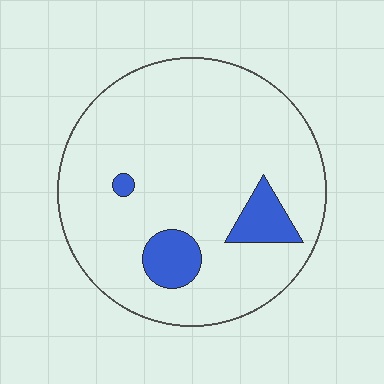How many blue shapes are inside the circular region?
3.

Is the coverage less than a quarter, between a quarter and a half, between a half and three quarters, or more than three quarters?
Less than a quarter.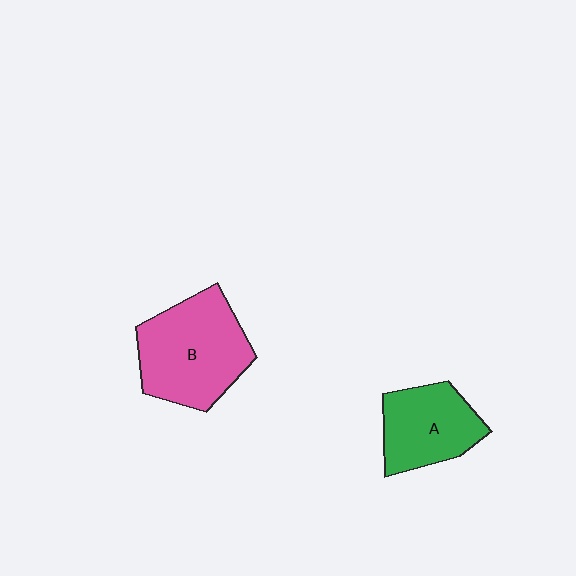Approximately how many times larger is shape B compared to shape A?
Approximately 1.4 times.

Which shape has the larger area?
Shape B (pink).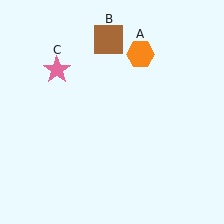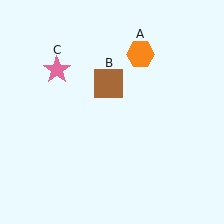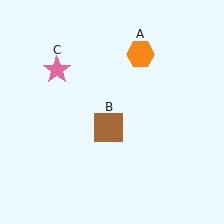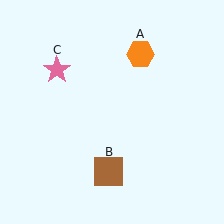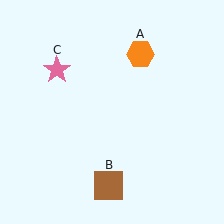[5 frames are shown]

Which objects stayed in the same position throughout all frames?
Orange hexagon (object A) and pink star (object C) remained stationary.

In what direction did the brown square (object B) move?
The brown square (object B) moved down.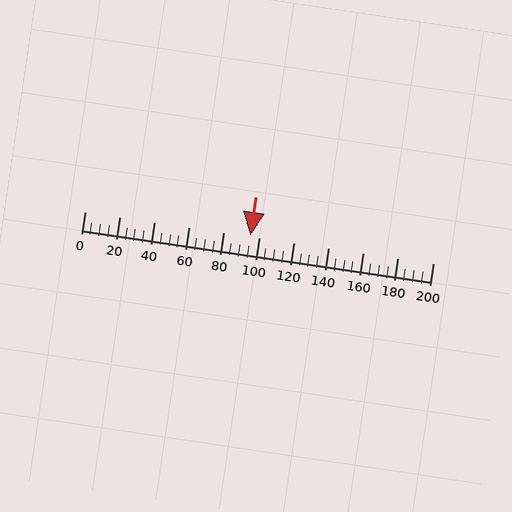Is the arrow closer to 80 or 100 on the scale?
The arrow is closer to 100.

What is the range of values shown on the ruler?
The ruler shows values from 0 to 200.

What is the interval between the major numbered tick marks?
The major tick marks are spaced 20 units apart.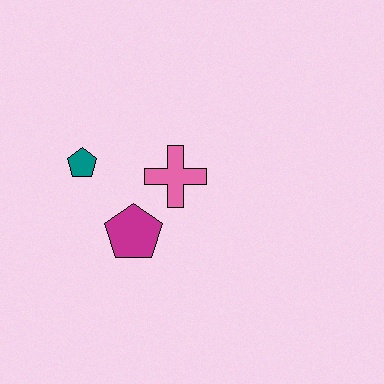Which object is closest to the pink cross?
The magenta pentagon is closest to the pink cross.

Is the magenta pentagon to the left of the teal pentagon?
No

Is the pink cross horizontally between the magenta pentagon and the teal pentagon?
No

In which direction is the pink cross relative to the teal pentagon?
The pink cross is to the right of the teal pentagon.